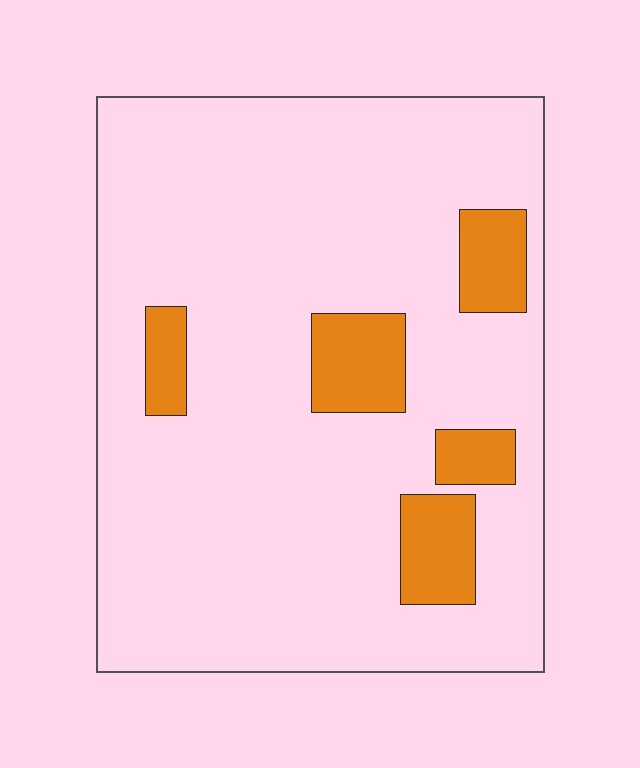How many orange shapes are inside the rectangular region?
5.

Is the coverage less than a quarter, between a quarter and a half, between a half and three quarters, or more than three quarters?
Less than a quarter.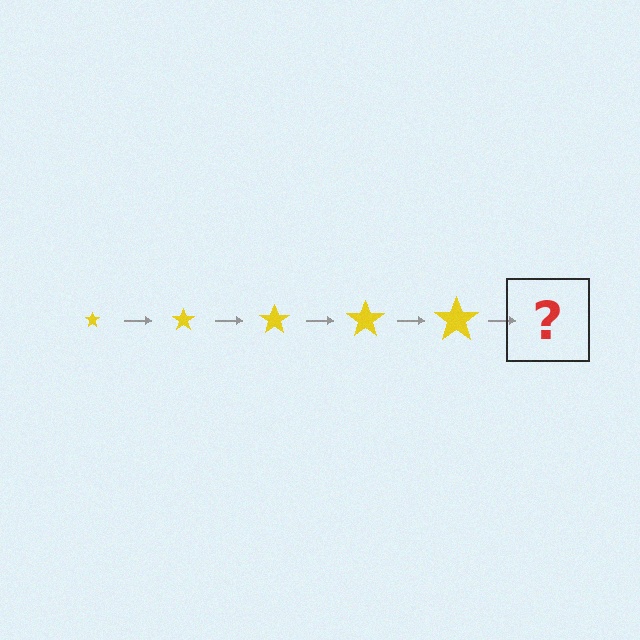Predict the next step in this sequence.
The next step is a yellow star, larger than the previous one.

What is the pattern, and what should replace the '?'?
The pattern is that the star gets progressively larger each step. The '?' should be a yellow star, larger than the previous one.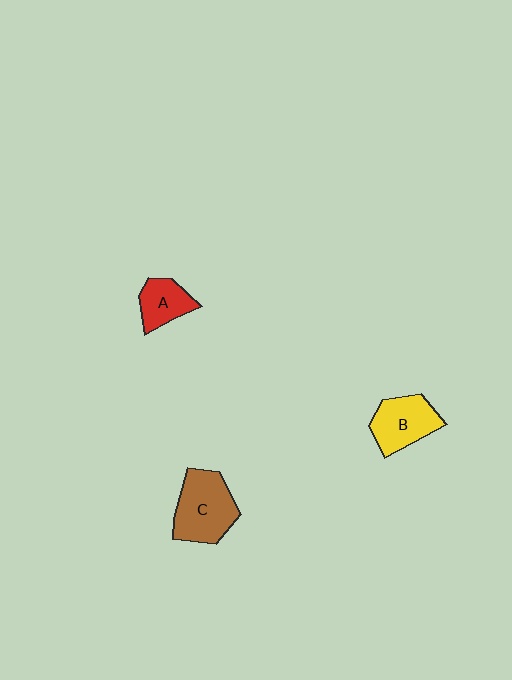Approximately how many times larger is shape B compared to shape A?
Approximately 1.4 times.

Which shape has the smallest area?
Shape A (red).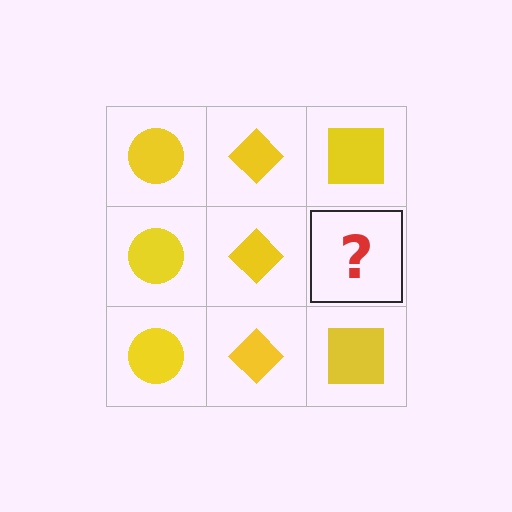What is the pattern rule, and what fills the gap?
The rule is that each column has a consistent shape. The gap should be filled with a yellow square.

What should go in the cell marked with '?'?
The missing cell should contain a yellow square.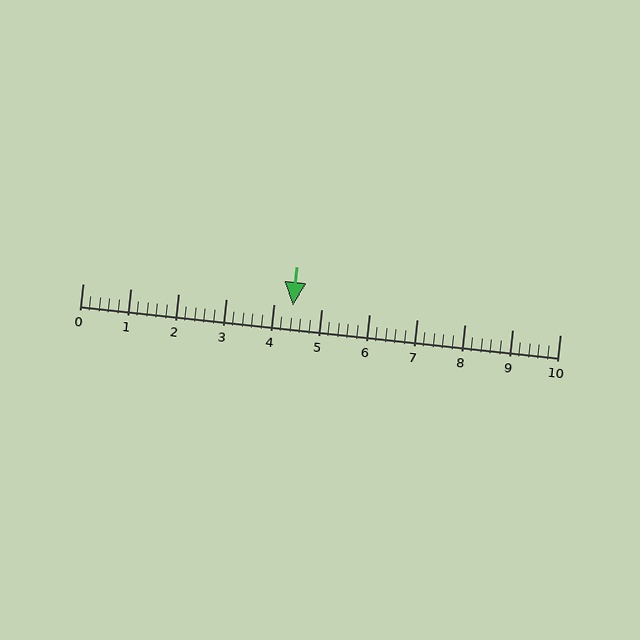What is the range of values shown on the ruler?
The ruler shows values from 0 to 10.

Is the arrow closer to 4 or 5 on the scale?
The arrow is closer to 4.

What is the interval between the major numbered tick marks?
The major tick marks are spaced 1 units apart.